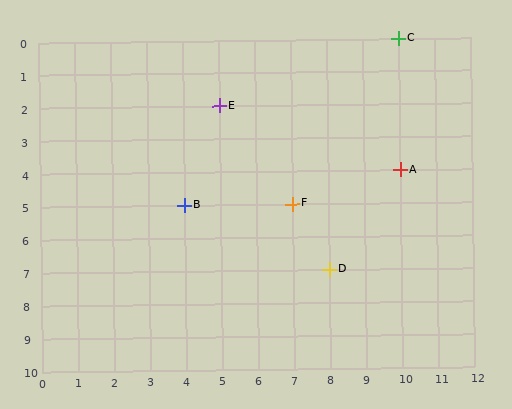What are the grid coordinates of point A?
Point A is at grid coordinates (10, 4).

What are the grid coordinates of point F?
Point F is at grid coordinates (7, 5).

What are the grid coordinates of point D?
Point D is at grid coordinates (8, 7).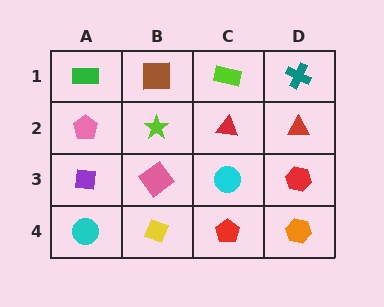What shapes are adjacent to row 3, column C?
A red triangle (row 2, column C), a red pentagon (row 4, column C), a pink diamond (row 3, column B), a red hexagon (row 3, column D).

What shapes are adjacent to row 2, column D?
A teal cross (row 1, column D), a red hexagon (row 3, column D), a red triangle (row 2, column C).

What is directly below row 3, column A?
A cyan circle.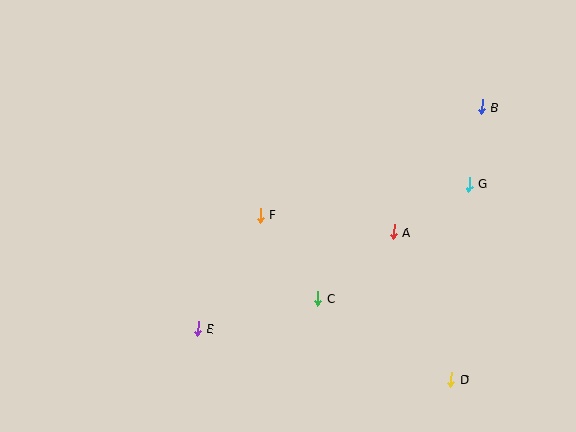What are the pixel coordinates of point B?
Point B is at (482, 107).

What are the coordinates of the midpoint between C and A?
The midpoint between C and A is at (356, 265).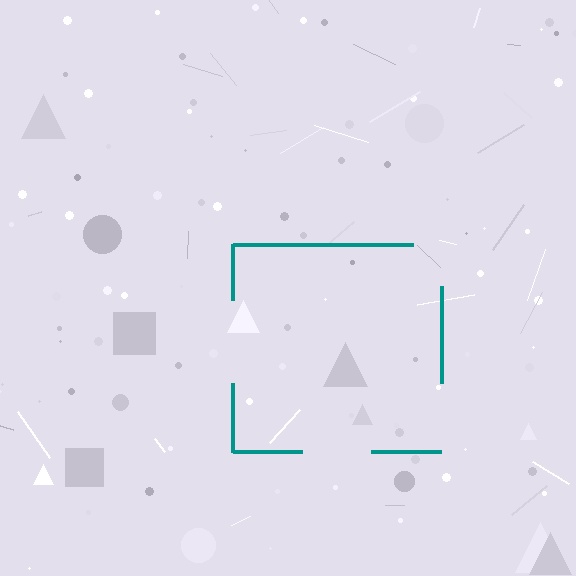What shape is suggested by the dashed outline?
The dashed outline suggests a square.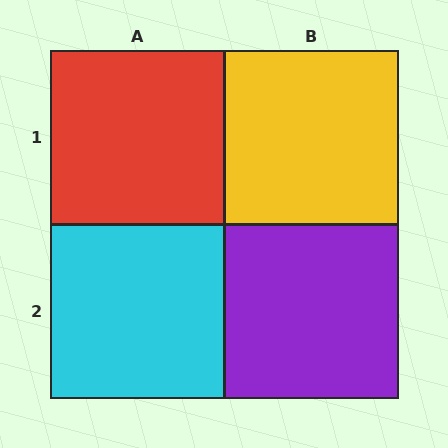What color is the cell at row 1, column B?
Yellow.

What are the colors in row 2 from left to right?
Cyan, purple.